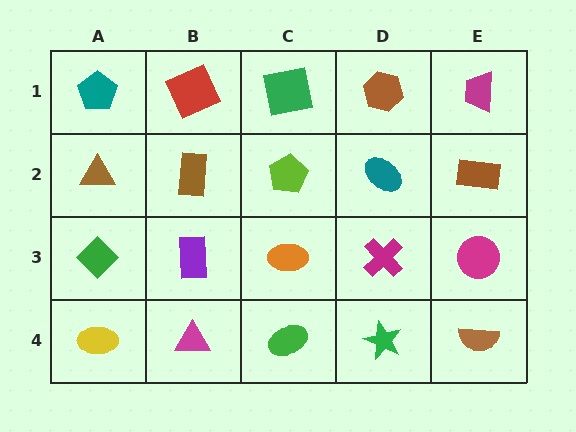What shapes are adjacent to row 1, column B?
A brown rectangle (row 2, column B), a teal pentagon (row 1, column A), a green square (row 1, column C).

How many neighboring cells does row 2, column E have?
3.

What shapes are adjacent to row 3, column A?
A brown triangle (row 2, column A), a yellow ellipse (row 4, column A), a purple rectangle (row 3, column B).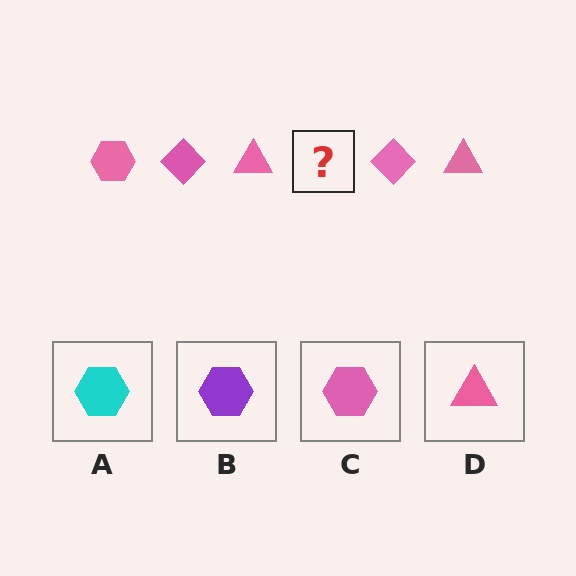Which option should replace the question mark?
Option C.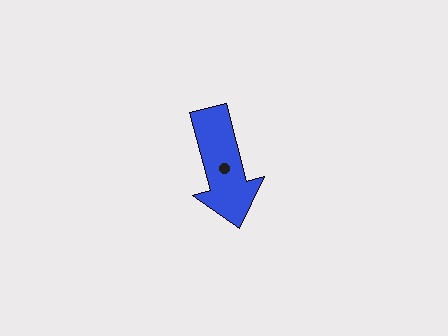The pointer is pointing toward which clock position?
Roughly 6 o'clock.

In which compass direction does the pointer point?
South.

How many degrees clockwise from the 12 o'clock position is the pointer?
Approximately 165 degrees.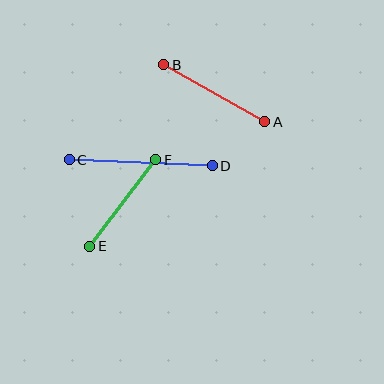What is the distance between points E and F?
The distance is approximately 108 pixels.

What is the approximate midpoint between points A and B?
The midpoint is at approximately (214, 93) pixels.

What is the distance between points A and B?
The distance is approximately 116 pixels.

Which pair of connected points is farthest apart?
Points C and D are farthest apart.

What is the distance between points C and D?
The distance is approximately 143 pixels.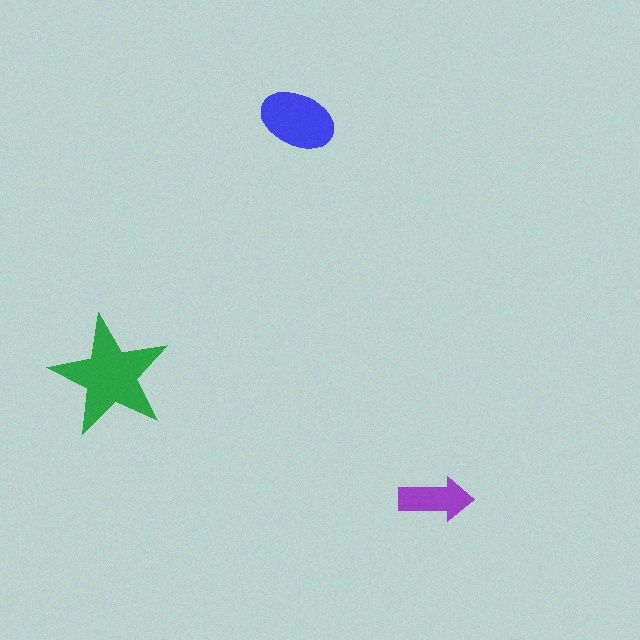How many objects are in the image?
There are 3 objects in the image.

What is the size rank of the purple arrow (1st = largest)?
3rd.